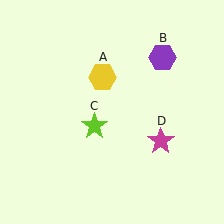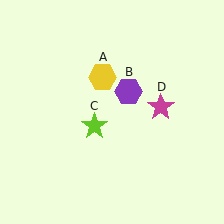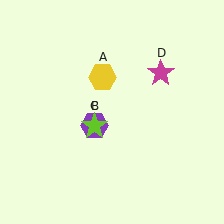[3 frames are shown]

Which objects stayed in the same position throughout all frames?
Yellow hexagon (object A) and lime star (object C) remained stationary.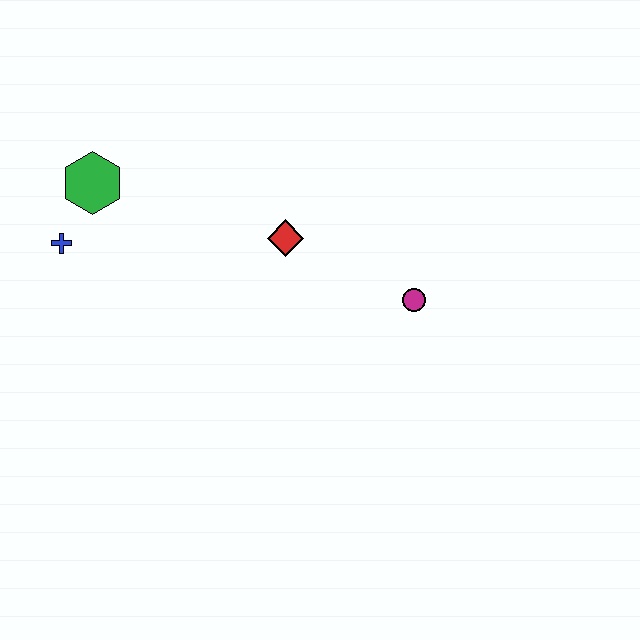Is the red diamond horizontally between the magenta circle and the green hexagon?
Yes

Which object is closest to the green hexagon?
The blue cross is closest to the green hexagon.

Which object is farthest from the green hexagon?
The magenta circle is farthest from the green hexagon.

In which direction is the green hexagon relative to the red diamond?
The green hexagon is to the left of the red diamond.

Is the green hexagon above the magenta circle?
Yes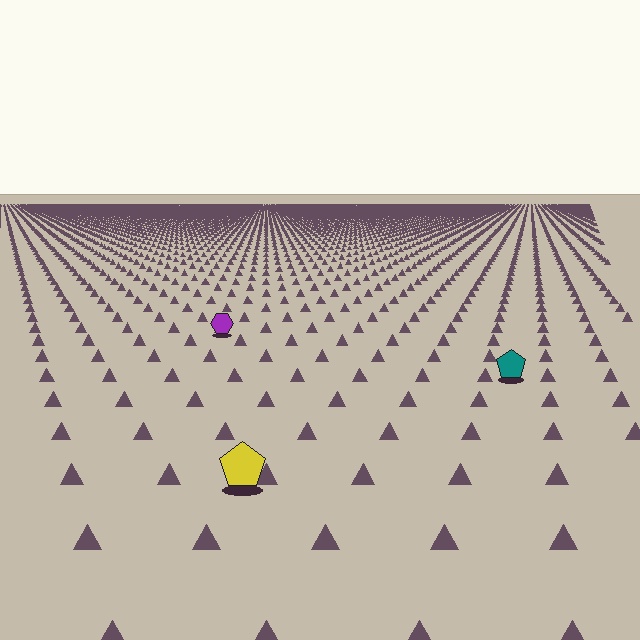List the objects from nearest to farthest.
From nearest to farthest: the yellow pentagon, the teal pentagon, the purple hexagon.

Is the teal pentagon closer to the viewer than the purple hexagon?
Yes. The teal pentagon is closer — you can tell from the texture gradient: the ground texture is coarser near it.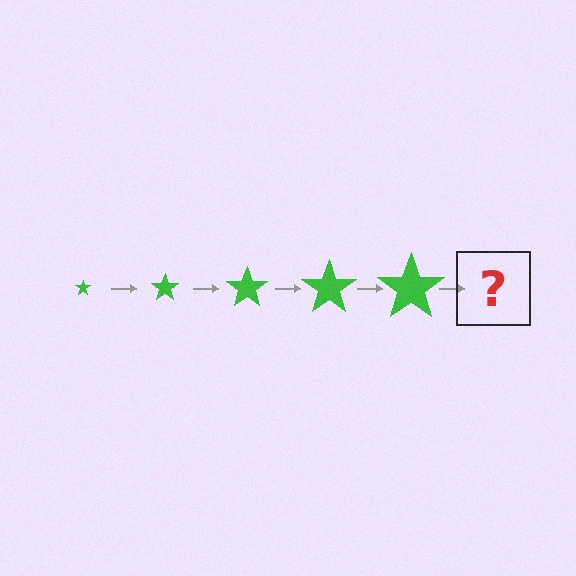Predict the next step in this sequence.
The next step is a green star, larger than the previous one.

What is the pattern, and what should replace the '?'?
The pattern is that the star gets progressively larger each step. The '?' should be a green star, larger than the previous one.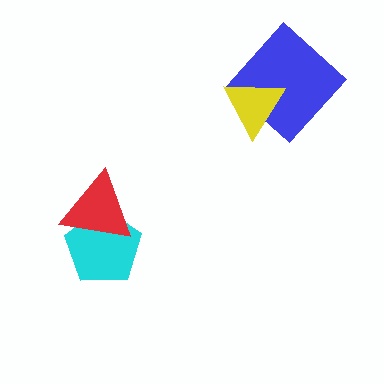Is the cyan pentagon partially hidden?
Yes, it is partially covered by another shape.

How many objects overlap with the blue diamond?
1 object overlaps with the blue diamond.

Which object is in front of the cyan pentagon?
The red triangle is in front of the cyan pentagon.